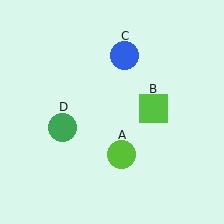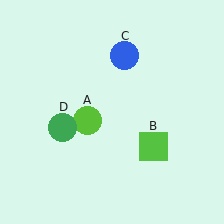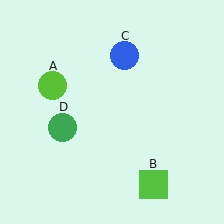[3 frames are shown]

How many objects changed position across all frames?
2 objects changed position: lime circle (object A), lime square (object B).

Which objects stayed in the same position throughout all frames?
Blue circle (object C) and green circle (object D) remained stationary.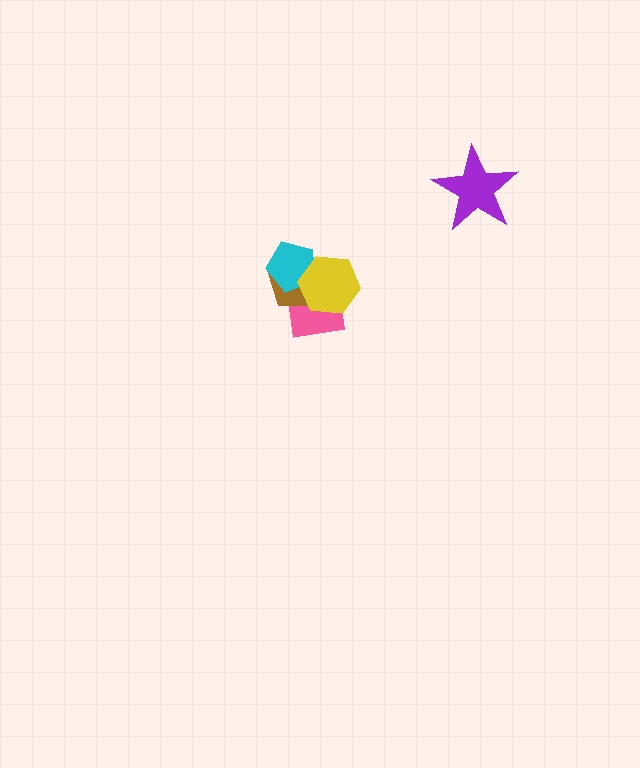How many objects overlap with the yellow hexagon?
3 objects overlap with the yellow hexagon.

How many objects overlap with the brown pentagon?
3 objects overlap with the brown pentagon.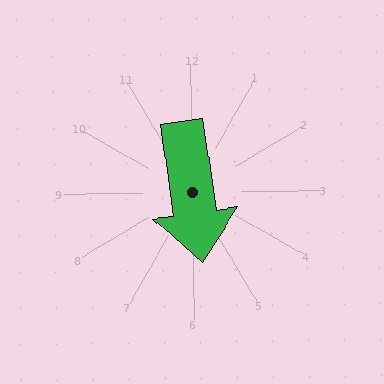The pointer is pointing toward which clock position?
Roughly 6 o'clock.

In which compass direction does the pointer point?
South.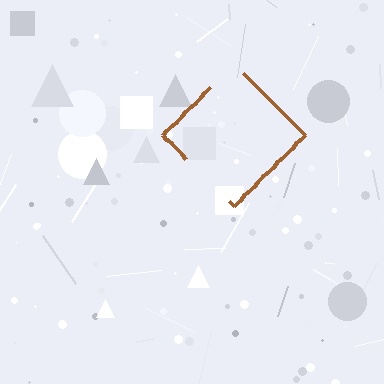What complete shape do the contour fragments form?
The contour fragments form a diamond.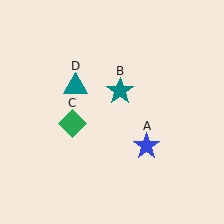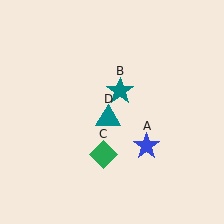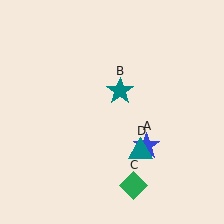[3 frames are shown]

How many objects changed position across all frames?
2 objects changed position: green diamond (object C), teal triangle (object D).